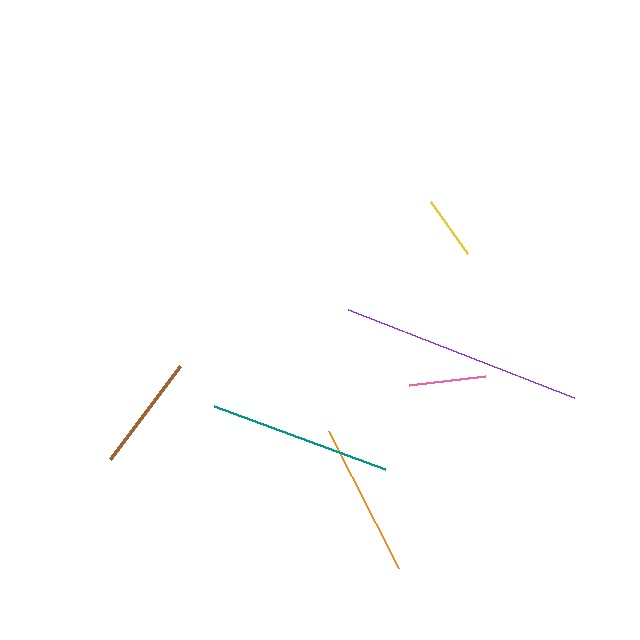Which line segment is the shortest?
The yellow line is the shortest at approximately 64 pixels.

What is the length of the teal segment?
The teal segment is approximately 182 pixels long.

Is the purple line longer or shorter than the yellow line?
The purple line is longer than the yellow line.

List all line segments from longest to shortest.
From longest to shortest: purple, teal, orange, brown, pink, yellow.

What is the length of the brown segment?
The brown segment is approximately 117 pixels long.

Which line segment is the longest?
The purple line is the longest at approximately 243 pixels.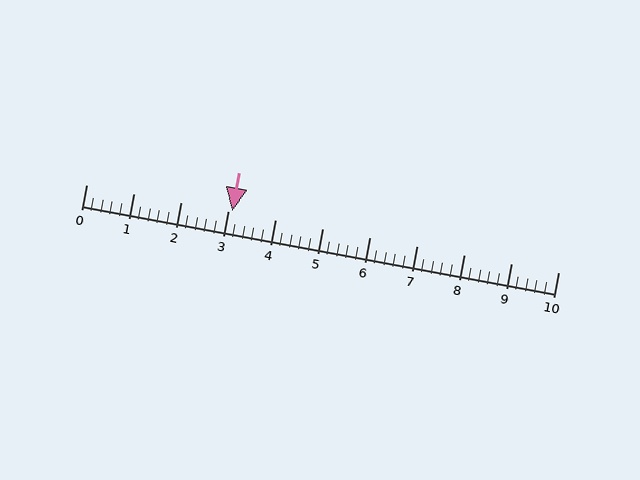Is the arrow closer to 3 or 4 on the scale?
The arrow is closer to 3.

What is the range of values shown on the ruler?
The ruler shows values from 0 to 10.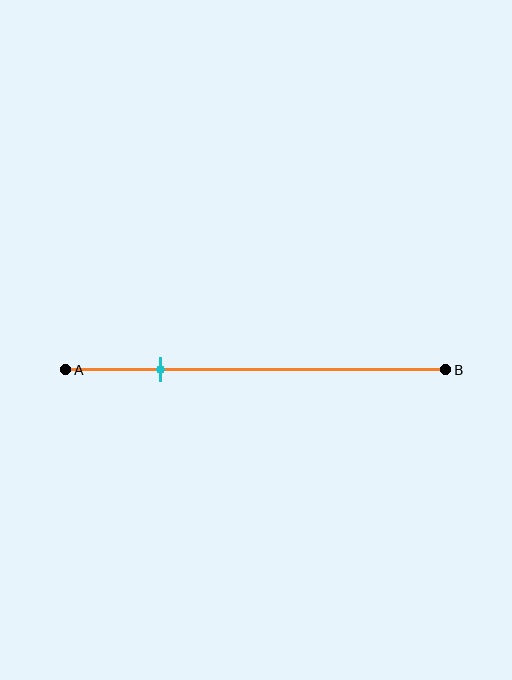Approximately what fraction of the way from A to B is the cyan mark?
The cyan mark is approximately 25% of the way from A to B.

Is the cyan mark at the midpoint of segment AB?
No, the mark is at about 25% from A, not at the 50% midpoint.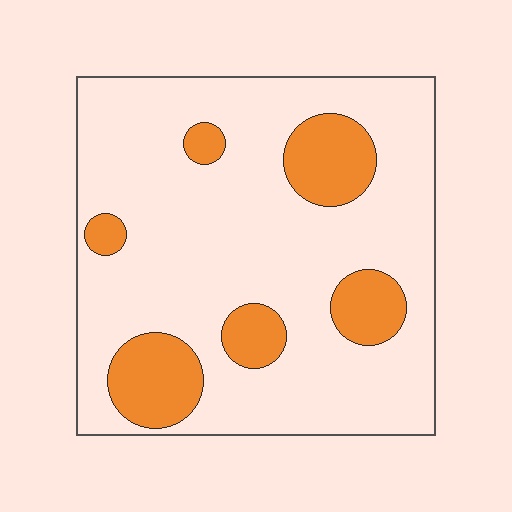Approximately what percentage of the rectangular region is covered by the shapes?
Approximately 20%.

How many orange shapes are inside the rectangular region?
6.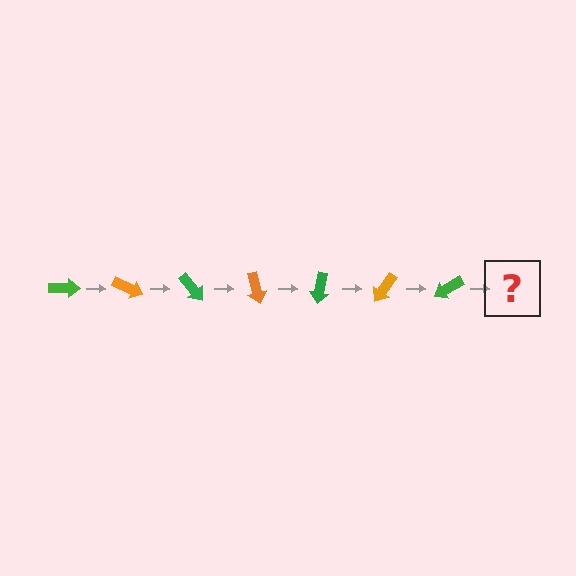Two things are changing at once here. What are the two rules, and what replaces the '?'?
The two rules are that it rotates 25 degrees each step and the color cycles through green and orange. The '?' should be an orange arrow, rotated 175 degrees from the start.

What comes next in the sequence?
The next element should be an orange arrow, rotated 175 degrees from the start.